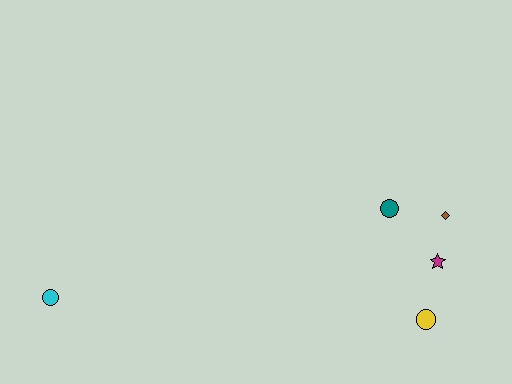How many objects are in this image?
There are 5 objects.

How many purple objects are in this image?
There are no purple objects.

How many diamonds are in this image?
There is 1 diamond.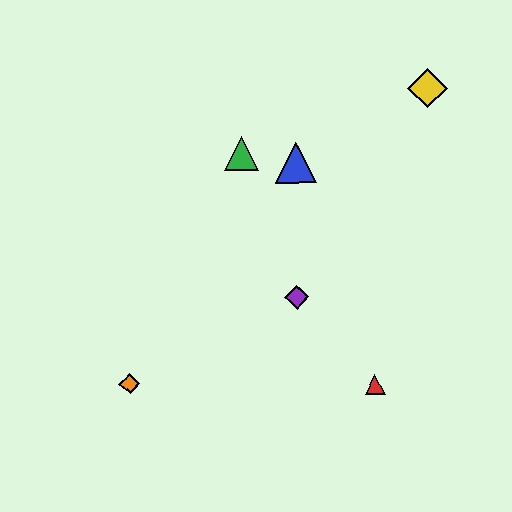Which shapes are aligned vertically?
The blue triangle, the purple diamond are aligned vertically.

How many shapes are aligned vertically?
2 shapes (the blue triangle, the purple diamond) are aligned vertically.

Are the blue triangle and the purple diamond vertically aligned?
Yes, both are at x≈295.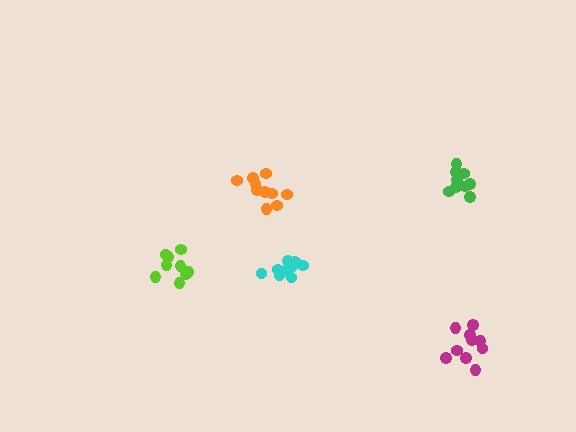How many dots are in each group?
Group 1: 9 dots, Group 2: 10 dots, Group 3: 10 dots, Group 4: 10 dots, Group 5: 9 dots (48 total).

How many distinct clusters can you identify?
There are 5 distinct clusters.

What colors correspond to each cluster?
The clusters are colored: lime, orange, green, magenta, cyan.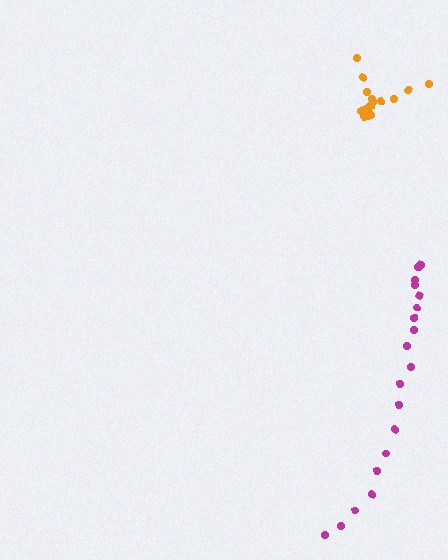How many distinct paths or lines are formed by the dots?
There are 2 distinct paths.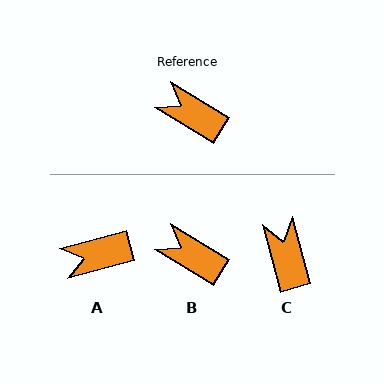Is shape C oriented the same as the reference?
No, it is off by about 44 degrees.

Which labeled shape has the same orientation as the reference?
B.